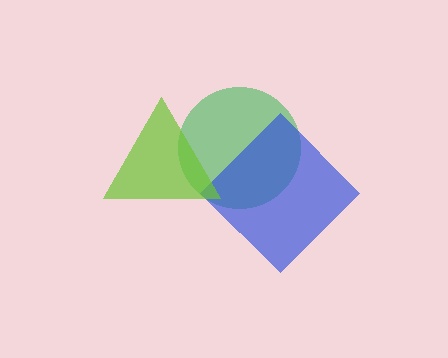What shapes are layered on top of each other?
The layered shapes are: a green circle, a blue diamond, a lime triangle.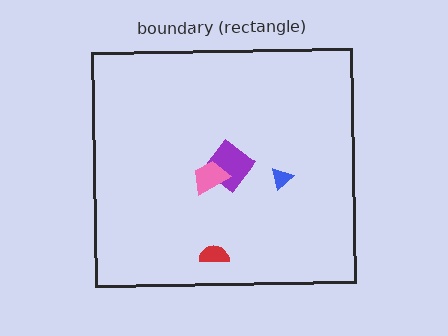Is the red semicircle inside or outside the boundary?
Inside.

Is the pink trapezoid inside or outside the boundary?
Inside.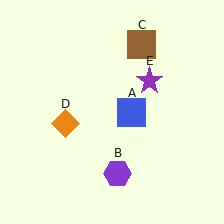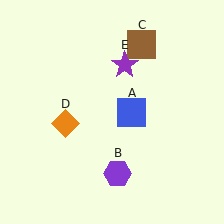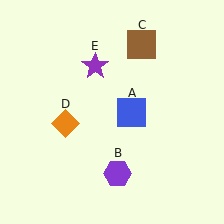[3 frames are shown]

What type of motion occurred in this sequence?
The purple star (object E) rotated counterclockwise around the center of the scene.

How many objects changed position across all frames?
1 object changed position: purple star (object E).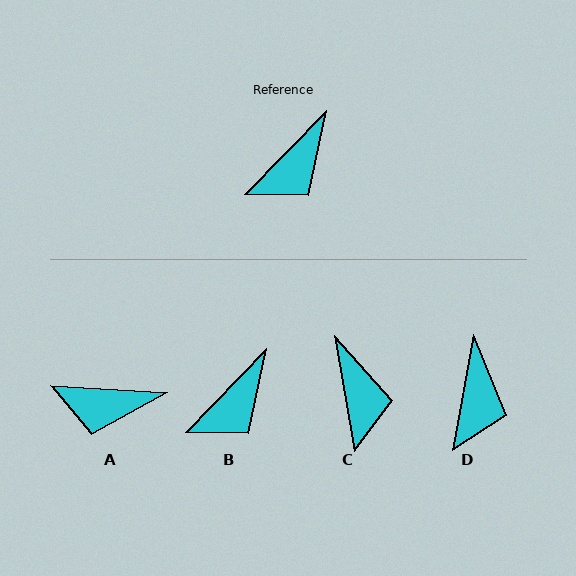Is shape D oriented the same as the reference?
No, it is off by about 34 degrees.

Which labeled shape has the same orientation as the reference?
B.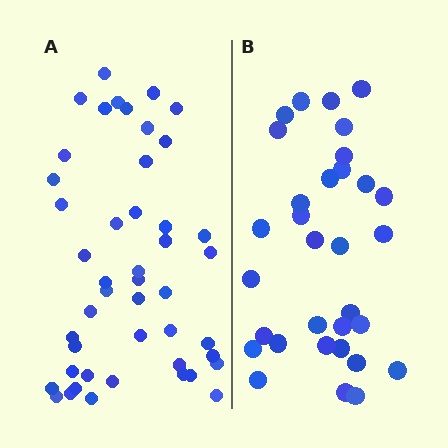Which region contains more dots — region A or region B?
Region A (the left region) has more dots.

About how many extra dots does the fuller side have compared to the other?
Region A has approximately 15 more dots than region B.